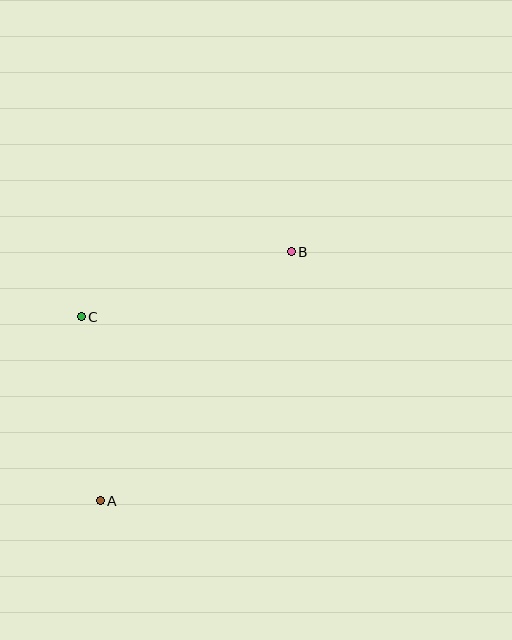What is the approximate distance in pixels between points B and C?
The distance between B and C is approximately 220 pixels.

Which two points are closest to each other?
Points A and C are closest to each other.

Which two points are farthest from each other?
Points A and B are farthest from each other.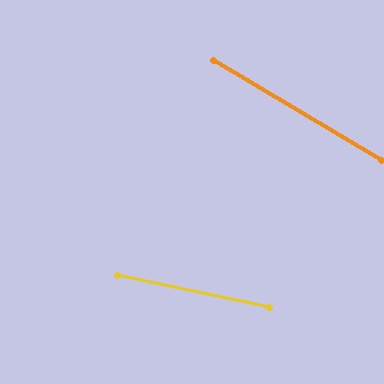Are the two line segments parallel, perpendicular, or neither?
Neither parallel nor perpendicular — they differ by about 19°.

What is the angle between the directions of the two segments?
Approximately 19 degrees.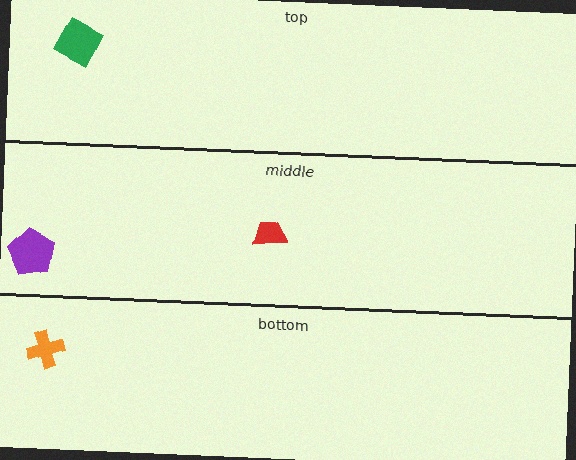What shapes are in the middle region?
The purple pentagon, the red trapezoid.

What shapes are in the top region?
The green diamond.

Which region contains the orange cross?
The bottom region.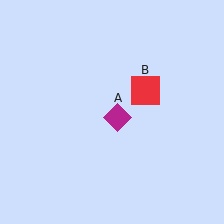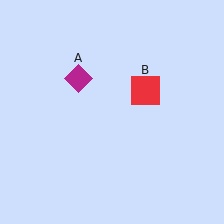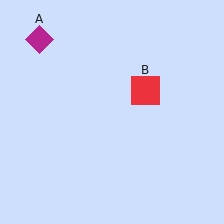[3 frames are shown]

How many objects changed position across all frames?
1 object changed position: magenta diamond (object A).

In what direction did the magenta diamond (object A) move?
The magenta diamond (object A) moved up and to the left.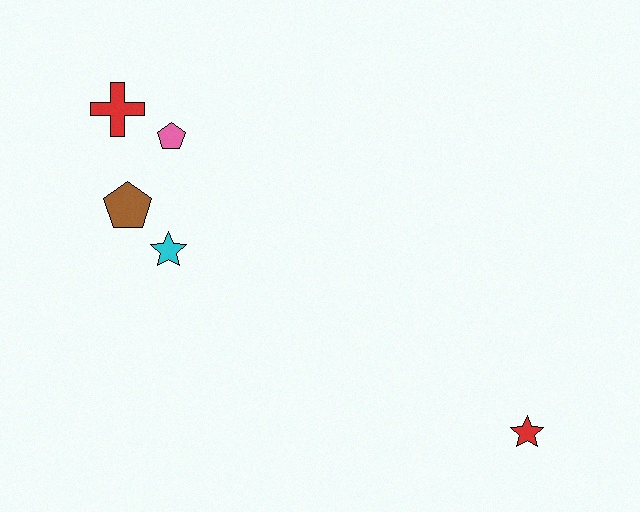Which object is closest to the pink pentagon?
The red cross is closest to the pink pentagon.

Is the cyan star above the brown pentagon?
No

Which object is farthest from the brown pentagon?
The red star is farthest from the brown pentagon.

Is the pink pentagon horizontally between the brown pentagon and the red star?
Yes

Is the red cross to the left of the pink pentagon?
Yes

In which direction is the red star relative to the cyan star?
The red star is to the right of the cyan star.